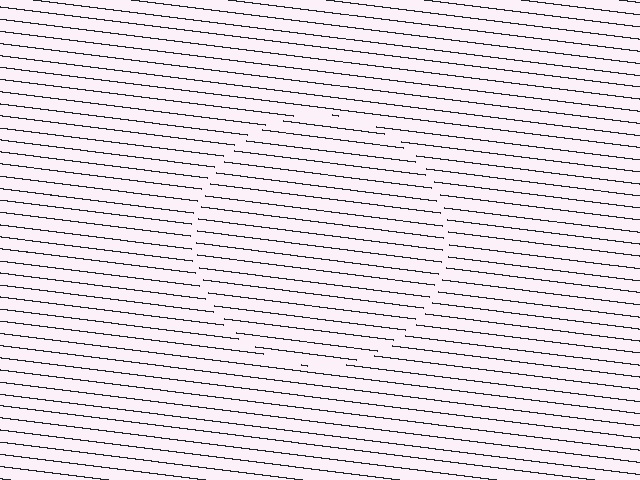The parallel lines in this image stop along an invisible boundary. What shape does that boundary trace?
An illusory circle. The interior of the shape contains the same grating, shifted by half a period — the contour is defined by the phase discontinuity where line-ends from the inner and outer gratings abut.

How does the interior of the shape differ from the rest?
The interior of the shape contains the same grating, shifted by half a period — the contour is defined by the phase discontinuity where line-ends from the inner and outer gratings abut.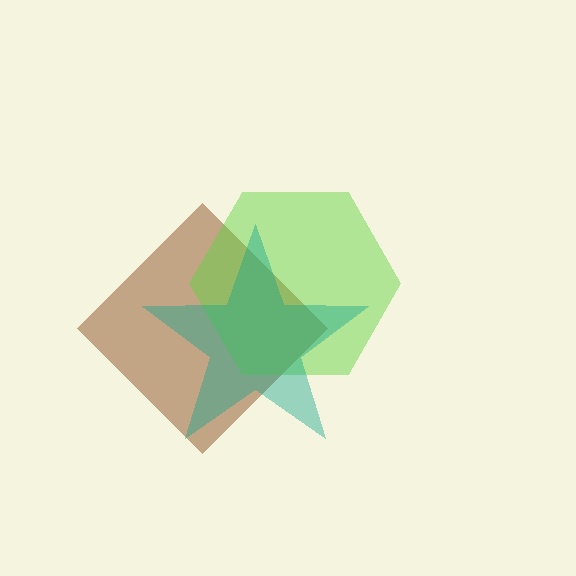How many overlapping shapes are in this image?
There are 3 overlapping shapes in the image.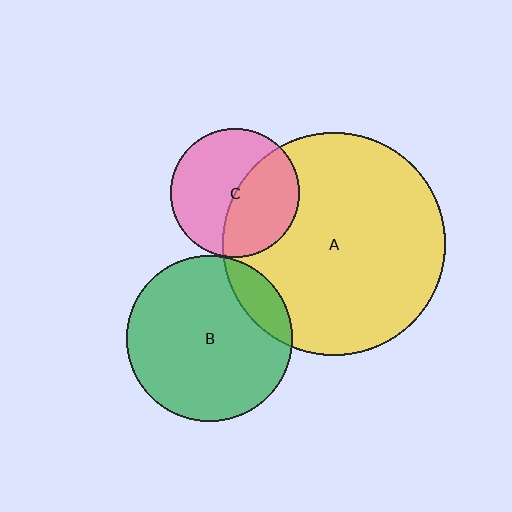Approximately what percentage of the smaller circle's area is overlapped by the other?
Approximately 15%.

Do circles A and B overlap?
Yes.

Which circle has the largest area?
Circle A (yellow).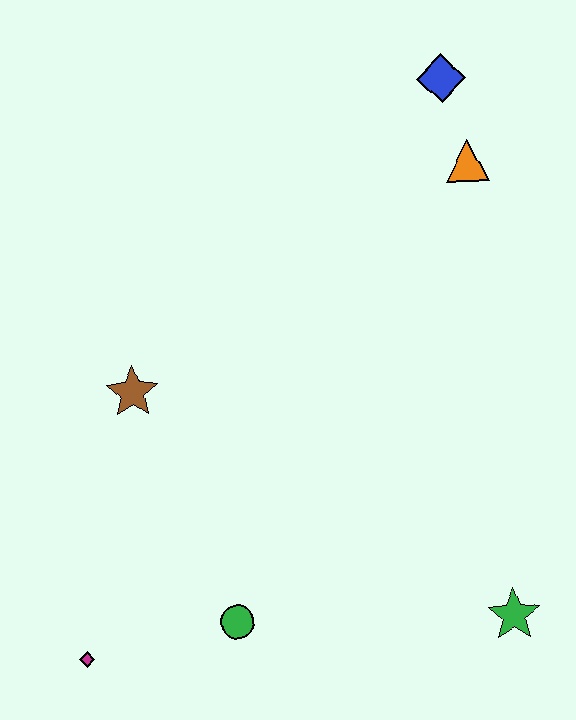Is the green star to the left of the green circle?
No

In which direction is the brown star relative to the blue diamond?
The brown star is to the left of the blue diamond.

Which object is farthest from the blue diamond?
The magenta diamond is farthest from the blue diamond.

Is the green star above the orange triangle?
No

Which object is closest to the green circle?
The magenta diamond is closest to the green circle.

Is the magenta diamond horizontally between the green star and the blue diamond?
No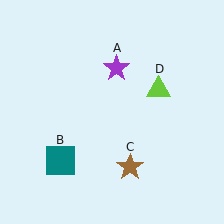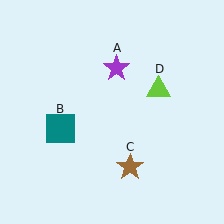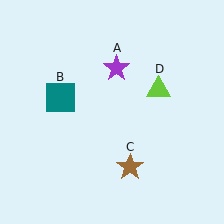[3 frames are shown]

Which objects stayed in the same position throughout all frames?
Purple star (object A) and brown star (object C) and lime triangle (object D) remained stationary.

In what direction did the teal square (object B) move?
The teal square (object B) moved up.